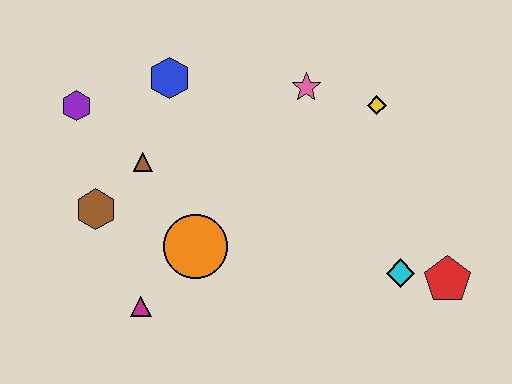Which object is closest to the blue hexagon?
The brown triangle is closest to the blue hexagon.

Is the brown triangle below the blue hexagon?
Yes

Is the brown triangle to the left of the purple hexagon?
No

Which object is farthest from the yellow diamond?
The magenta triangle is farthest from the yellow diamond.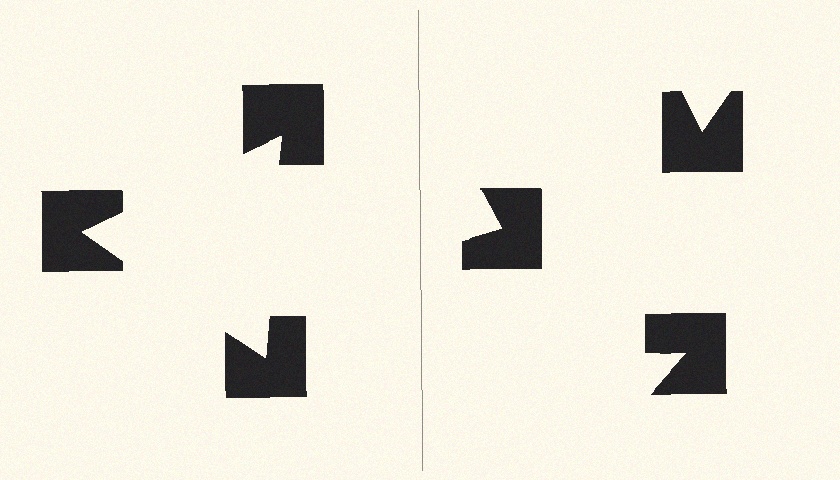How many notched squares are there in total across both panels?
6 — 3 on each side.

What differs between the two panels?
The notched squares are positioned identically on both sides; only the wedge orientations differ. On the left they align to a triangle; on the right they are misaligned.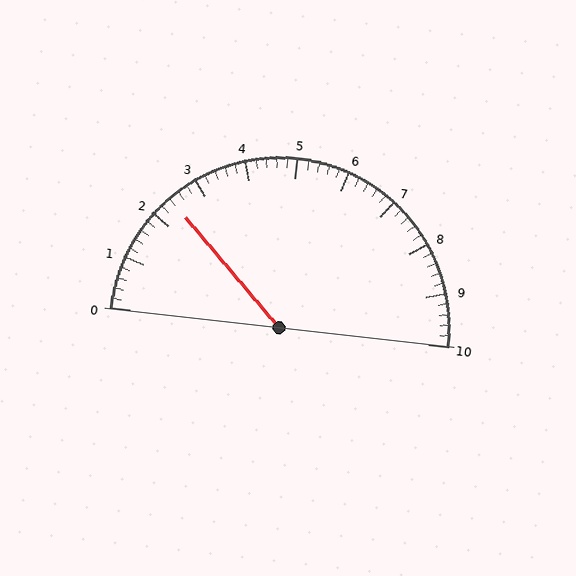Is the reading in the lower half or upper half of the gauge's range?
The reading is in the lower half of the range (0 to 10).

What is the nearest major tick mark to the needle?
The nearest major tick mark is 2.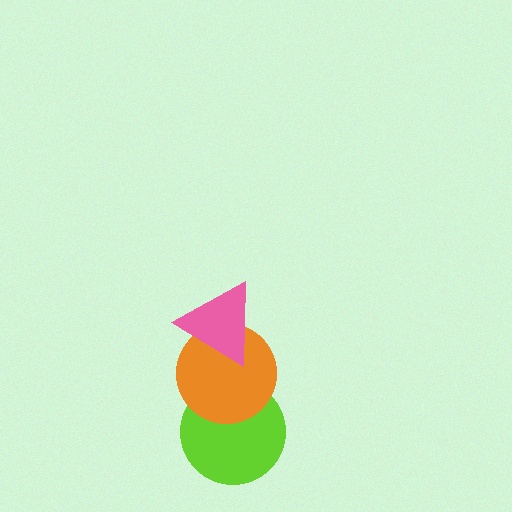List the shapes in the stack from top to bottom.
From top to bottom: the pink triangle, the orange circle, the lime circle.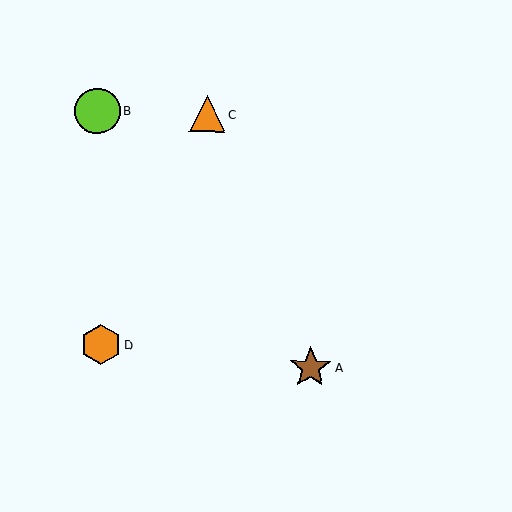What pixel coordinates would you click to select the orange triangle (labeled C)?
Click at (207, 114) to select the orange triangle C.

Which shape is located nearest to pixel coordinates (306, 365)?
The brown star (labeled A) at (310, 368) is nearest to that location.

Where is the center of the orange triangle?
The center of the orange triangle is at (207, 114).